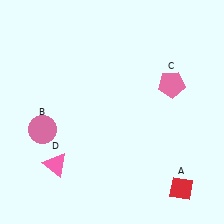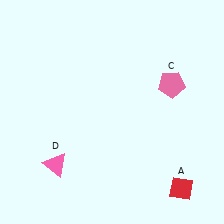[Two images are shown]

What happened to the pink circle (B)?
The pink circle (B) was removed in Image 2. It was in the bottom-left area of Image 1.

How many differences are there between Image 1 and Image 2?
There is 1 difference between the two images.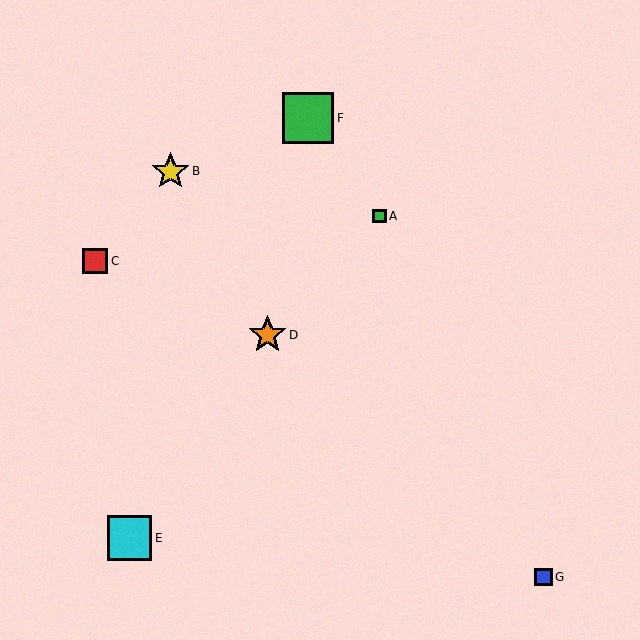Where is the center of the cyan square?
The center of the cyan square is at (130, 538).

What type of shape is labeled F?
Shape F is a green square.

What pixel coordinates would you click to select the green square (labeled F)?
Click at (308, 118) to select the green square F.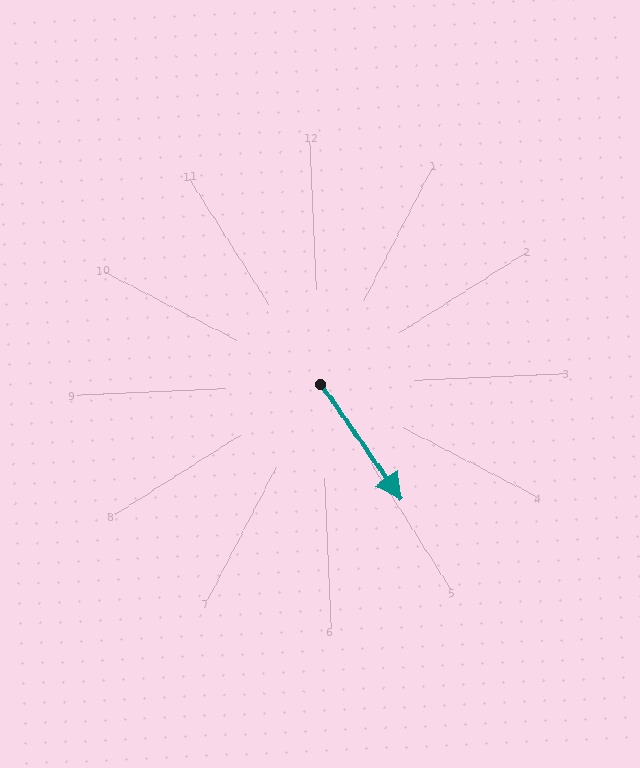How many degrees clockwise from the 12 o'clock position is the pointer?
Approximately 148 degrees.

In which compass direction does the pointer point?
Southeast.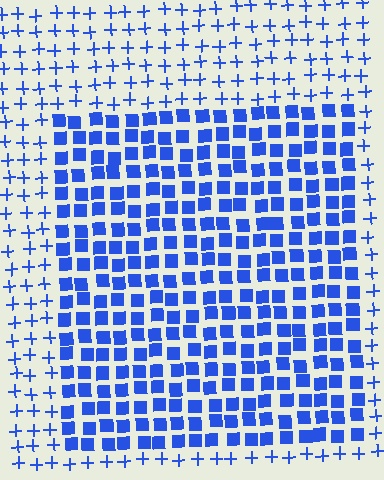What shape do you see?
I see a rectangle.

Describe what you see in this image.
The image is filled with small blue elements arranged in a uniform grid. A rectangle-shaped region contains squares, while the surrounding area contains plus signs. The boundary is defined purely by the change in element shape.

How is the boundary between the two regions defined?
The boundary is defined by a change in element shape: squares inside vs. plus signs outside. All elements share the same color and spacing.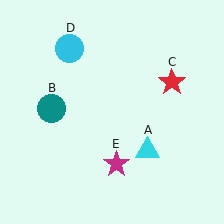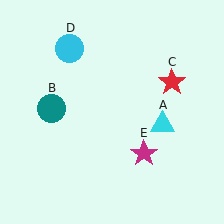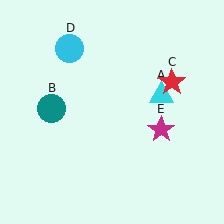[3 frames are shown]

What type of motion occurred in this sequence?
The cyan triangle (object A), magenta star (object E) rotated counterclockwise around the center of the scene.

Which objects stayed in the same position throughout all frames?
Teal circle (object B) and red star (object C) and cyan circle (object D) remained stationary.